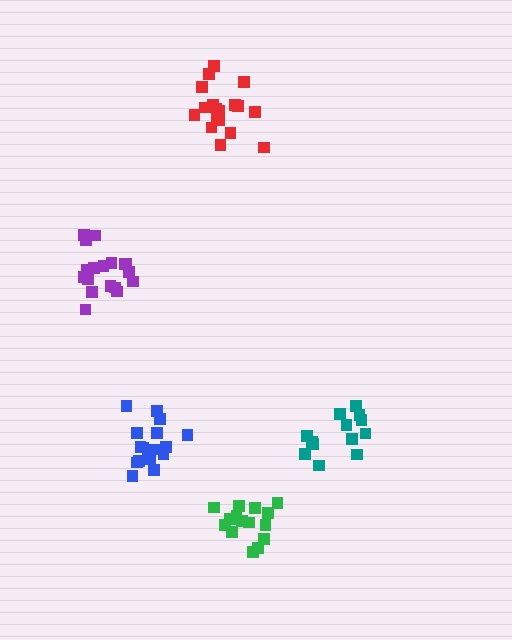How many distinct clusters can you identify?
There are 5 distinct clusters.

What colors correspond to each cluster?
The clusters are colored: teal, purple, green, blue, red.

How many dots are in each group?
Group 1: 13 dots, Group 2: 18 dots, Group 3: 15 dots, Group 4: 18 dots, Group 5: 18 dots (82 total).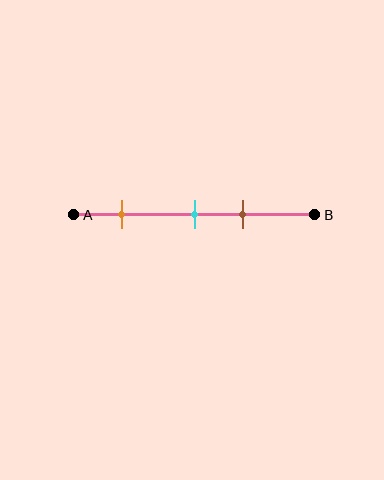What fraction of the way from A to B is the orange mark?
The orange mark is approximately 20% (0.2) of the way from A to B.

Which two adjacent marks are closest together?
The cyan and brown marks are the closest adjacent pair.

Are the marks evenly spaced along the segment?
No, the marks are not evenly spaced.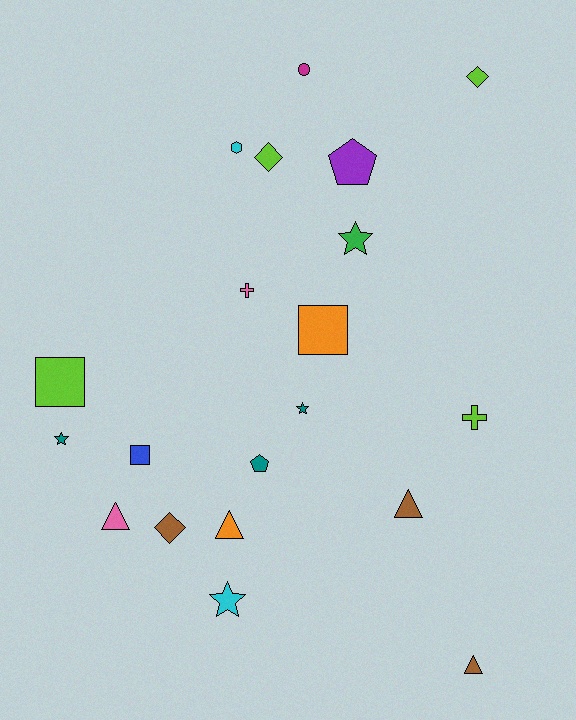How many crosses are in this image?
There are 2 crosses.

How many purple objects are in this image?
There is 1 purple object.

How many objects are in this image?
There are 20 objects.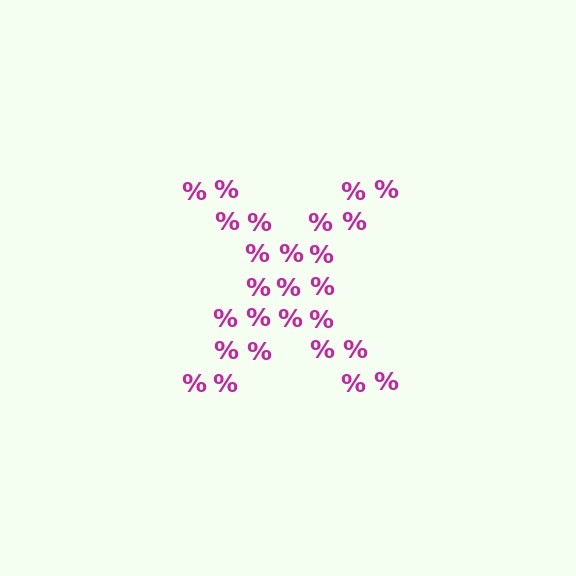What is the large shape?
The large shape is the letter X.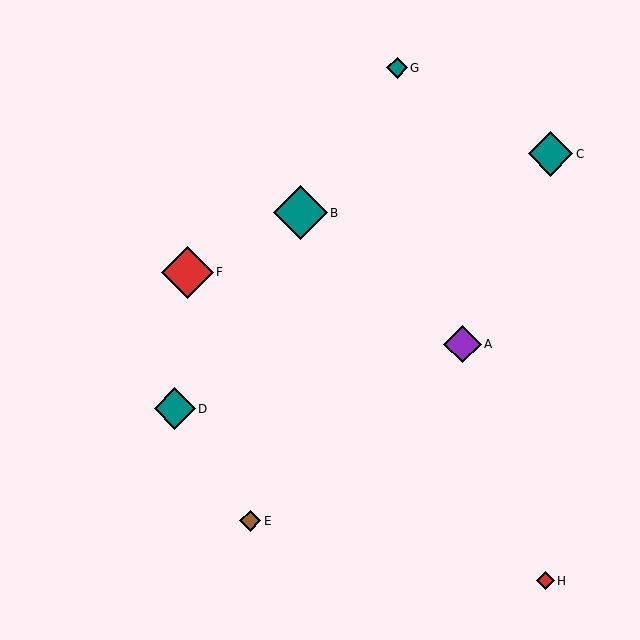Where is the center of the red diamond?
The center of the red diamond is at (545, 581).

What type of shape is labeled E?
Shape E is a brown diamond.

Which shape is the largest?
The teal diamond (labeled B) is the largest.